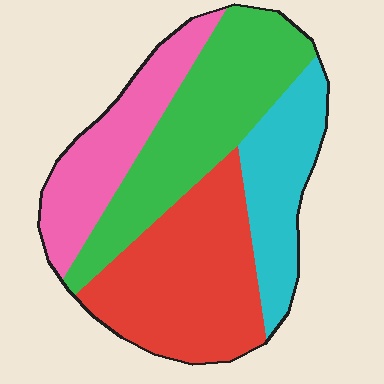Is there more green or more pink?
Green.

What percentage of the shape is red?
Red takes up between a sixth and a third of the shape.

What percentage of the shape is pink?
Pink takes up about one fifth (1/5) of the shape.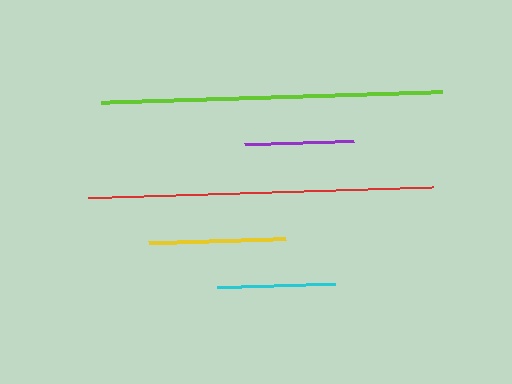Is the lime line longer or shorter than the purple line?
The lime line is longer than the purple line.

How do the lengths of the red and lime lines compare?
The red and lime lines are approximately the same length.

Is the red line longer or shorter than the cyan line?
The red line is longer than the cyan line.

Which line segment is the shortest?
The purple line is the shortest at approximately 109 pixels.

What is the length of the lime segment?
The lime segment is approximately 341 pixels long.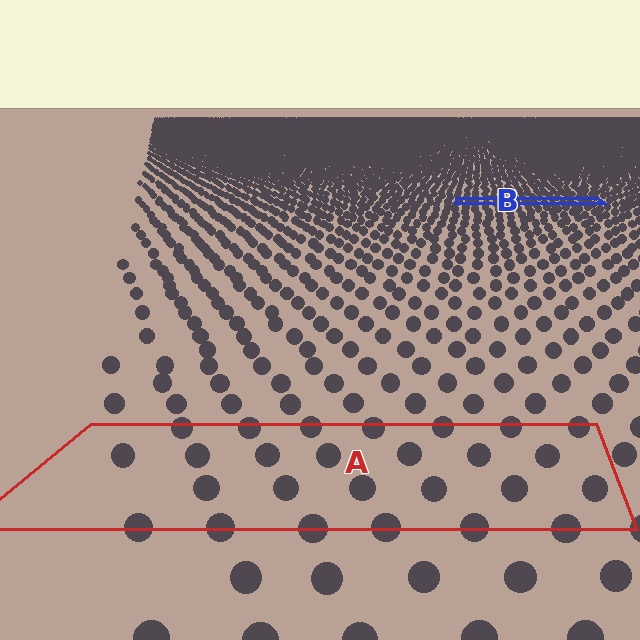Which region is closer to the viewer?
Region A is closer. The texture elements there are larger and more spread out.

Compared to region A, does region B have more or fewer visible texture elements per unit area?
Region B has more texture elements per unit area — they are packed more densely because it is farther away.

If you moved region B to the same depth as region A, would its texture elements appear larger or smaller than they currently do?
They would appear larger. At a closer depth, the same texture elements are projected at a bigger on-screen size.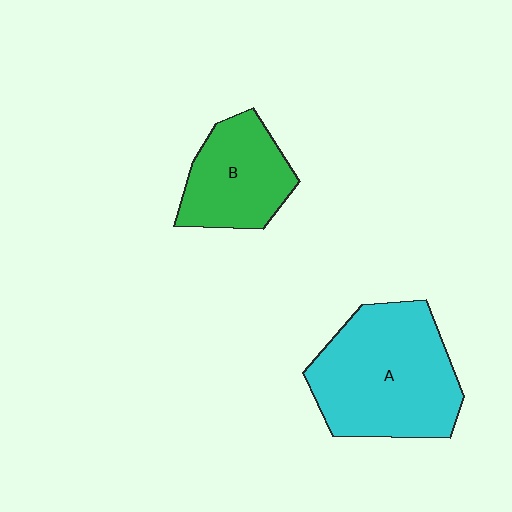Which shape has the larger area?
Shape A (cyan).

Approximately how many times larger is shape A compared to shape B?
Approximately 1.7 times.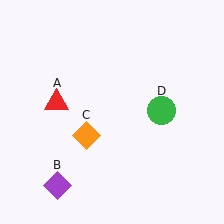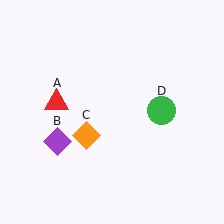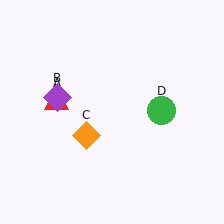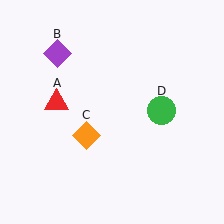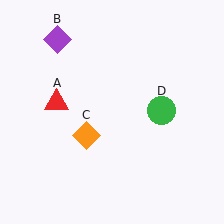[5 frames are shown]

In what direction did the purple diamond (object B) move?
The purple diamond (object B) moved up.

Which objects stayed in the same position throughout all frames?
Red triangle (object A) and orange diamond (object C) and green circle (object D) remained stationary.